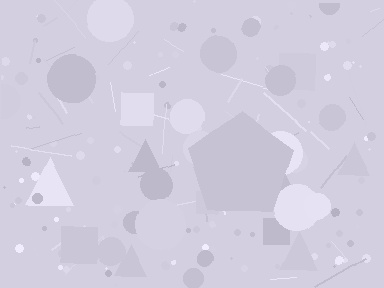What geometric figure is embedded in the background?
A pentagon is embedded in the background.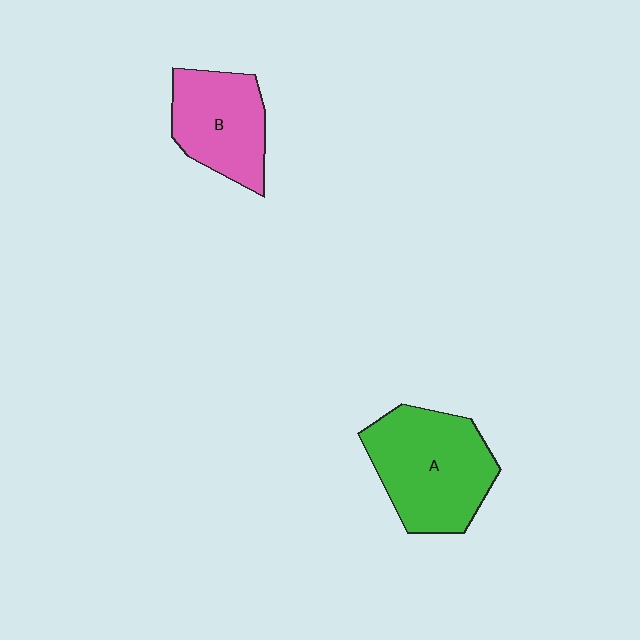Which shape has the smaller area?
Shape B (pink).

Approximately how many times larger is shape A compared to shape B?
Approximately 1.4 times.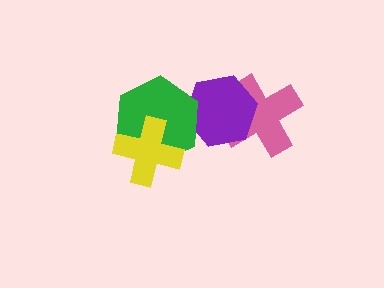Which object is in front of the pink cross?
The purple hexagon is in front of the pink cross.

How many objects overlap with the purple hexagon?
2 objects overlap with the purple hexagon.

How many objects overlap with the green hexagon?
2 objects overlap with the green hexagon.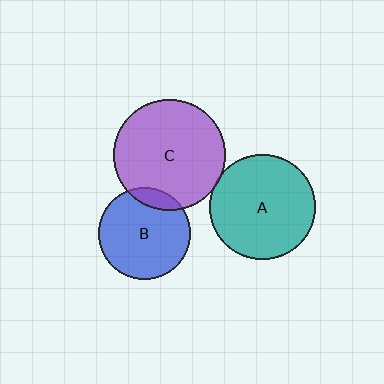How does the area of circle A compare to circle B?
Approximately 1.3 times.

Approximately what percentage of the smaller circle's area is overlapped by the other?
Approximately 5%.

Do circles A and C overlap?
Yes.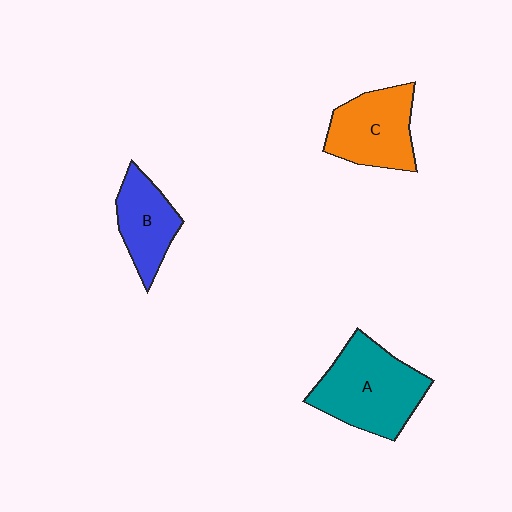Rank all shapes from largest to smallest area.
From largest to smallest: A (teal), C (orange), B (blue).